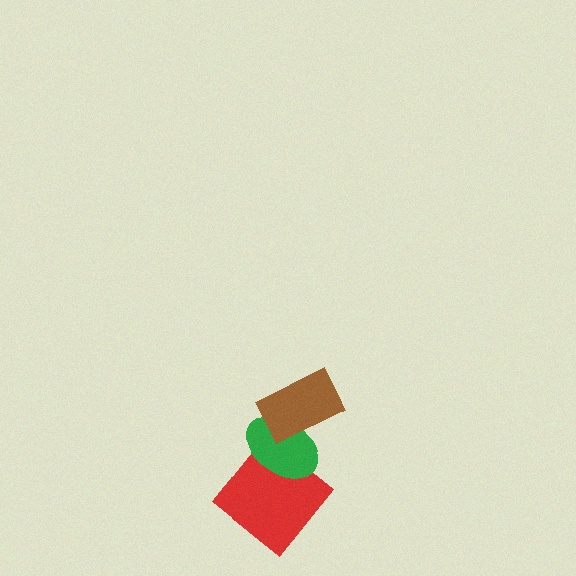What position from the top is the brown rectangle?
The brown rectangle is 1st from the top.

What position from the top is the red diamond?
The red diamond is 3rd from the top.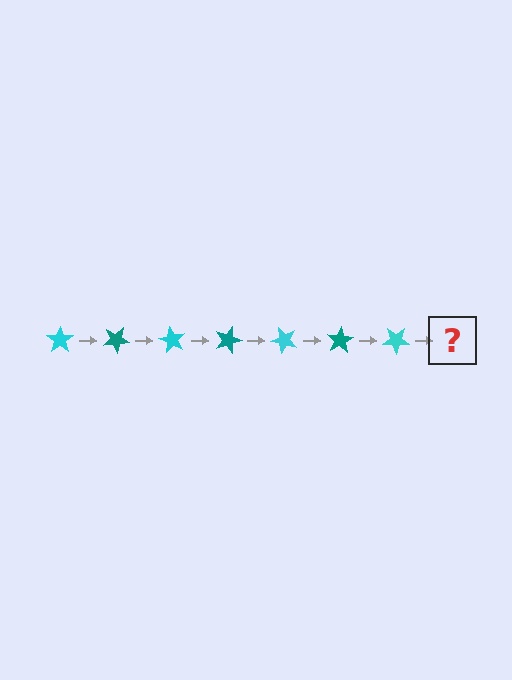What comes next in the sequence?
The next element should be a teal star, rotated 210 degrees from the start.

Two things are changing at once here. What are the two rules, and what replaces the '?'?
The two rules are that it rotates 30 degrees each step and the color cycles through cyan and teal. The '?' should be a teal star, rotated 210 degrees from the start.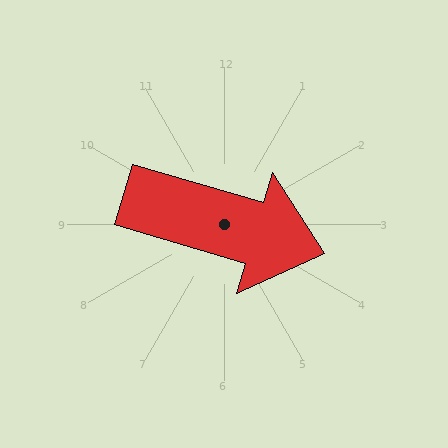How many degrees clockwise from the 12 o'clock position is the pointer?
Approximately 106 degrees.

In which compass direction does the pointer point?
East.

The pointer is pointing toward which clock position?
Roughly 4 o'clock.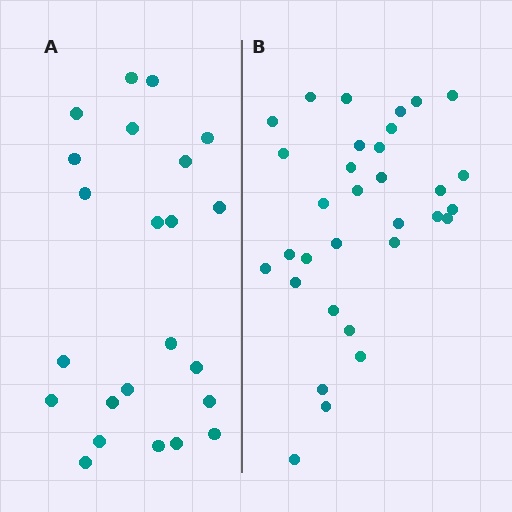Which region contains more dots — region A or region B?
Region B (the right region) has more dots.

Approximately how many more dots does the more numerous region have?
Region B has roughly 8 or so more dots than region A.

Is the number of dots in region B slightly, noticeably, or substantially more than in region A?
Region B has noticeably more, but not dramatically so. The ratio is roughly 1.4 to 1.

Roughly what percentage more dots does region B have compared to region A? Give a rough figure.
About 40% more.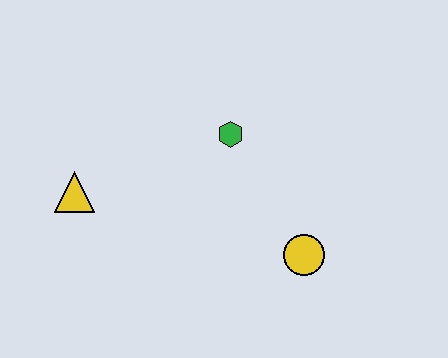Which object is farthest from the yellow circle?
The yellow triangle is farthest from the yellow circle.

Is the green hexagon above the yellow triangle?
Yes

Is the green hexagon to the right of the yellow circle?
No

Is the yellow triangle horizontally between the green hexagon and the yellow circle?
No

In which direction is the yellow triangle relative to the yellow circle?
The yellow triangle is to the left of the yellow circle.